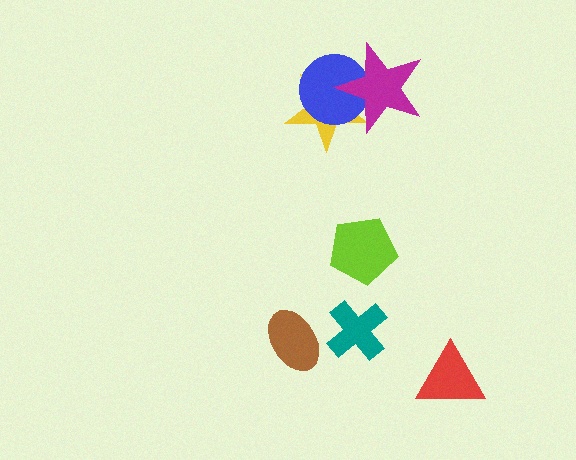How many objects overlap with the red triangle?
0 objects overlap with the red triangle.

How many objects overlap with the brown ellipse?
0 objects overlap with the brown ellipse.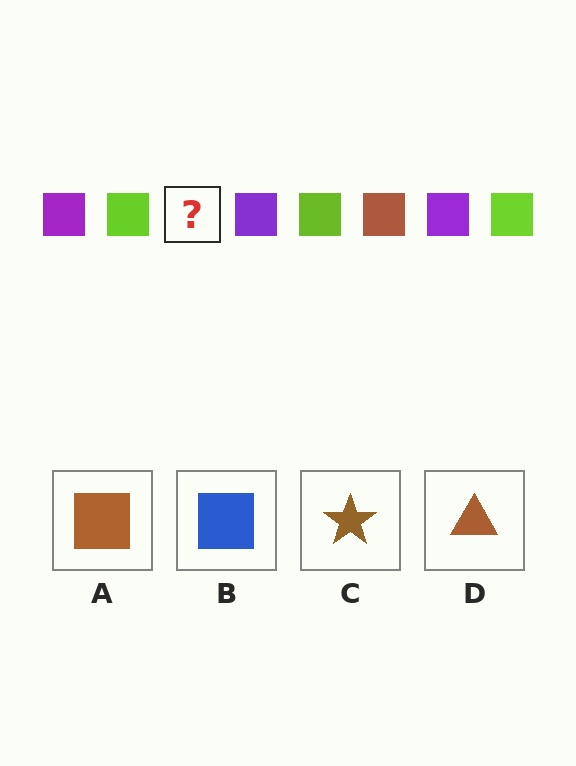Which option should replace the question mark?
Option A.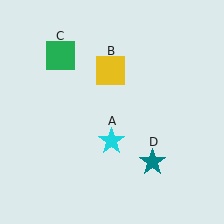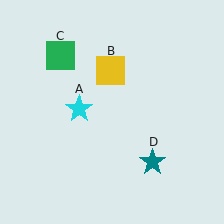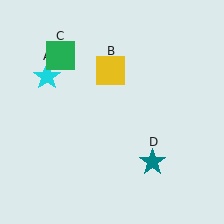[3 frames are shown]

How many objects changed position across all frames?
1 object changed position: cyan star (object A).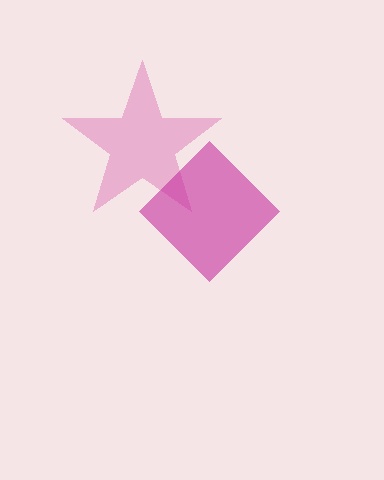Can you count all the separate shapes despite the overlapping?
Yes, there are 2 separate shapes.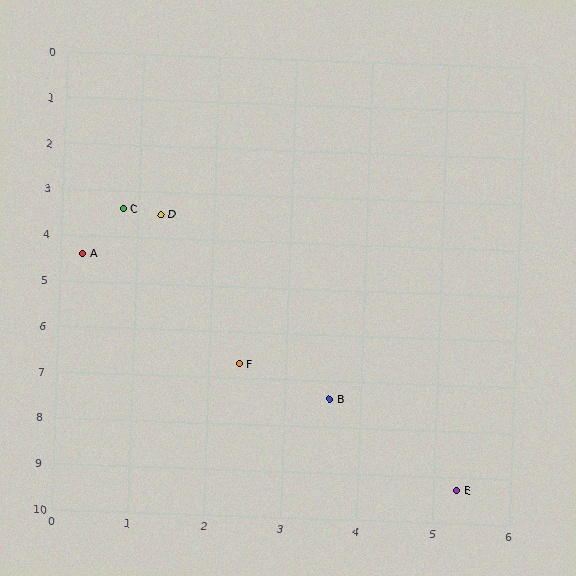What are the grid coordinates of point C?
Point C is at approximately (0.8, 3.4).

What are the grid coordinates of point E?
Point E is at approximately (5.3, 9.3).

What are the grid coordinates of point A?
Point A is at approximately (0.3, 4.4).